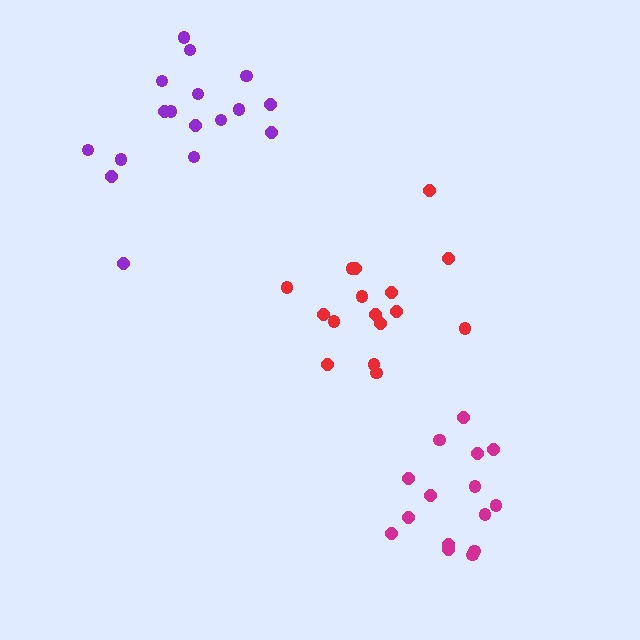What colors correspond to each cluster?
The clusters are colored: red, magenta, purple.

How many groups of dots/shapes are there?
There are 3 groups.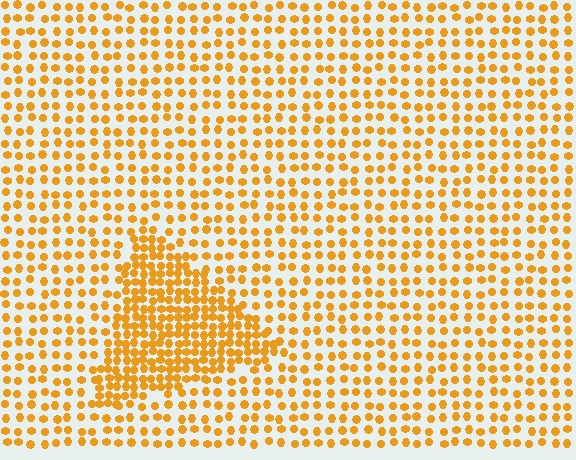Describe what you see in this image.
The image contains small orange elements arranged at two different densities. A triangle-shaped region is visible where the elements are more densely packed than the surrounding area.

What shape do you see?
I see a triangle.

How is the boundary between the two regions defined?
The boundary is defined by a change in element density (approximately 2.1x ratio). All elements are the same color, size, and shape.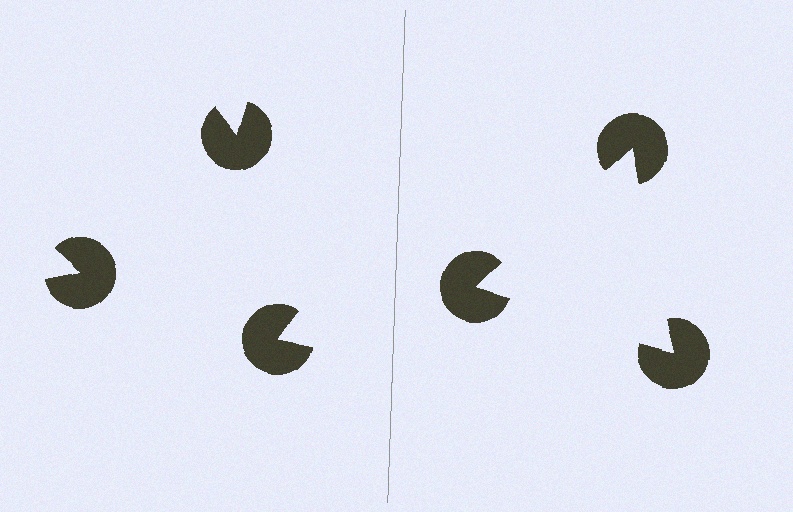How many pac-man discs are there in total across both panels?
6 — 3 on each side.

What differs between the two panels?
The pac-man discs are positioned identically on both sides; only the wedge orientations differ. On the right they align to a triangle; on the left they are misaligned.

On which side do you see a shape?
An illusory triangle appears on the right side. On the left side the wedge cuts are rotated, so no coherent shape forms.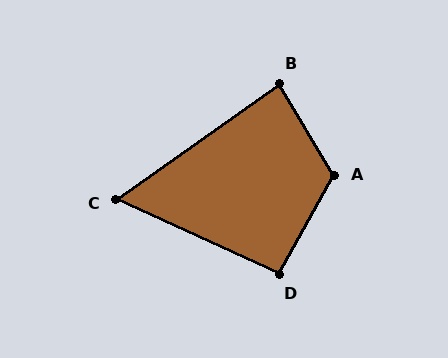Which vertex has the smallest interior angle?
C, at approximately 60 degrees.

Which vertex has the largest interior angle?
A, at approximately 120 degrees.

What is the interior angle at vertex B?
Approximately 85 degrees (approximately right).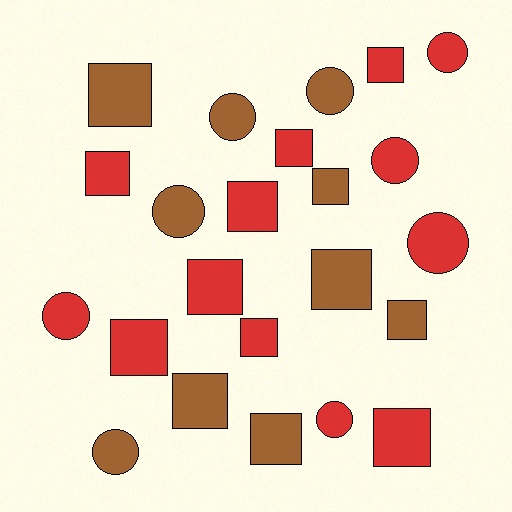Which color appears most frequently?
Red, with 13 objects.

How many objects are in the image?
There are 23 objects.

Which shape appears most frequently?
Square, with 14 objects.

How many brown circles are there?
There are 4 brown circles.